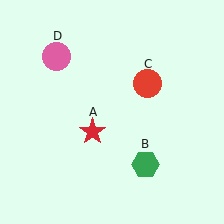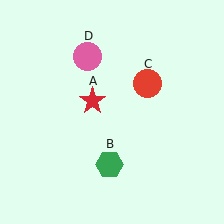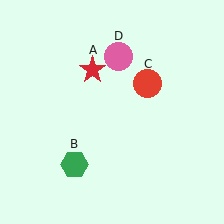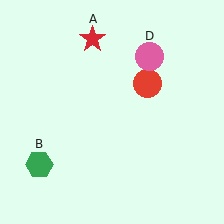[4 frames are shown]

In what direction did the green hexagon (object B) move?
The green hexagon (object B) moved left.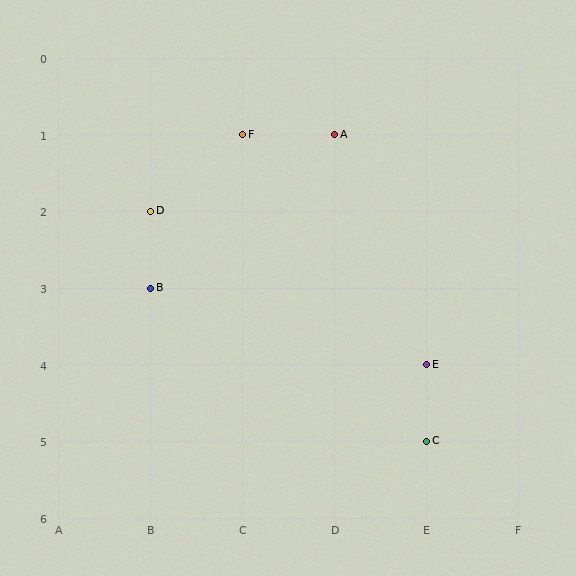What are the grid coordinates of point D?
Point D is at grid coordinates (B, 2).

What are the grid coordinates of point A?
Point A is at grid coordinates (D, 1).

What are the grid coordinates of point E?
Point E is at grid coordinates (E, 4).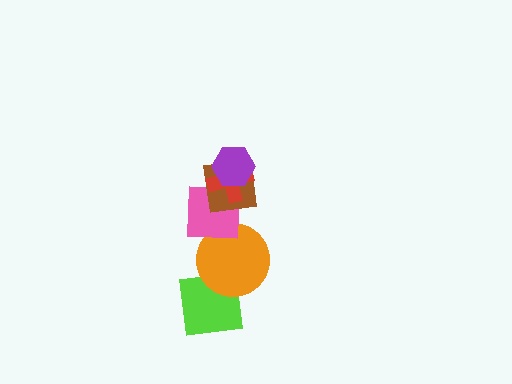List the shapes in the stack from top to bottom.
From top to bottom: the purple hexagon, the red cross, the brown square, the pink square, the orange circle, the lime square.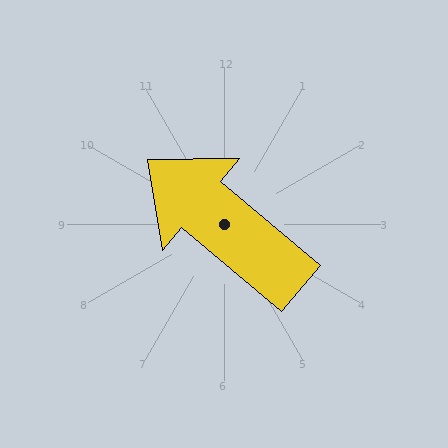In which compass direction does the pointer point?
Northwest.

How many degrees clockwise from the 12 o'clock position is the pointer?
Approximately 310 degrees.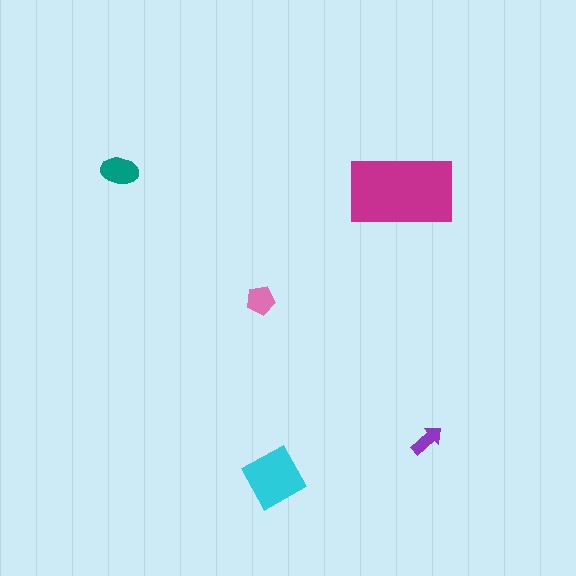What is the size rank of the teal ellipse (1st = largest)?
3rd.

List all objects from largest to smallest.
The magenta rectangle, the cyan square, the teal ellipse, the pink pentagon, the purple arrow.